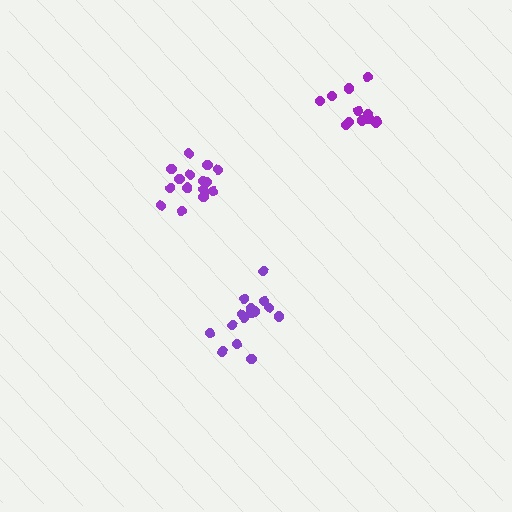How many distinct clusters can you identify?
There are 3 distinct clusters.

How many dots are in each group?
Group 1: 16 dots, Group 2: 16 dots, Group 3: 12 dots (44 total).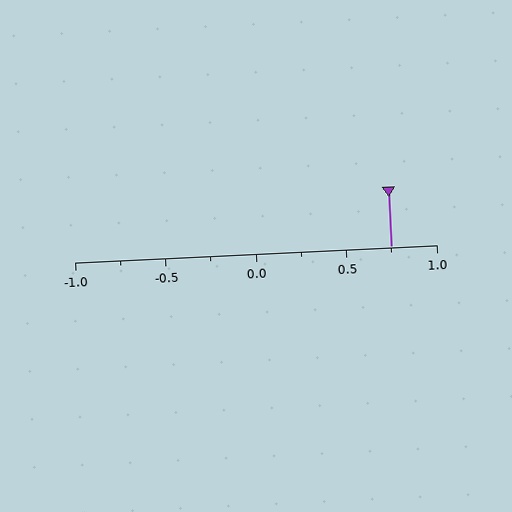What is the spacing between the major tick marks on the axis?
The major ticks are spaced 0.5 apart.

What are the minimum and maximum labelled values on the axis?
The axis runs from -1.0 to 1.0.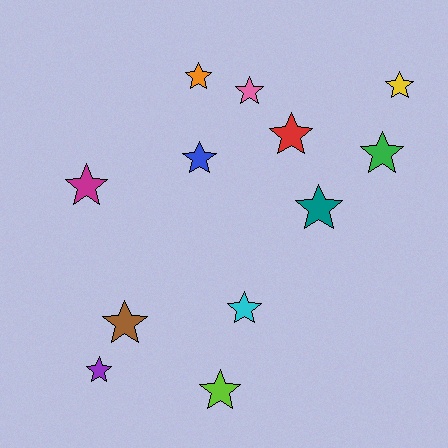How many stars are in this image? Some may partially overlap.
There are 12 stars.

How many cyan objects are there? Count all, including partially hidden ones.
There is 1 cyan object.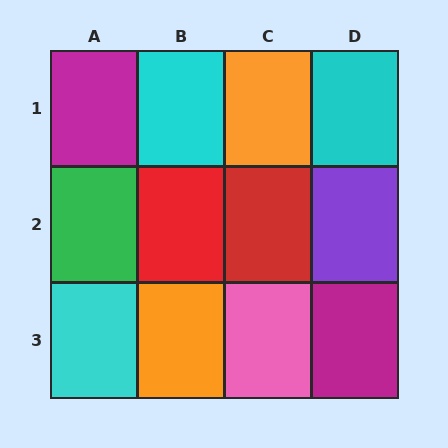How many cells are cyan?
3 cells are cyan.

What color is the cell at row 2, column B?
Red.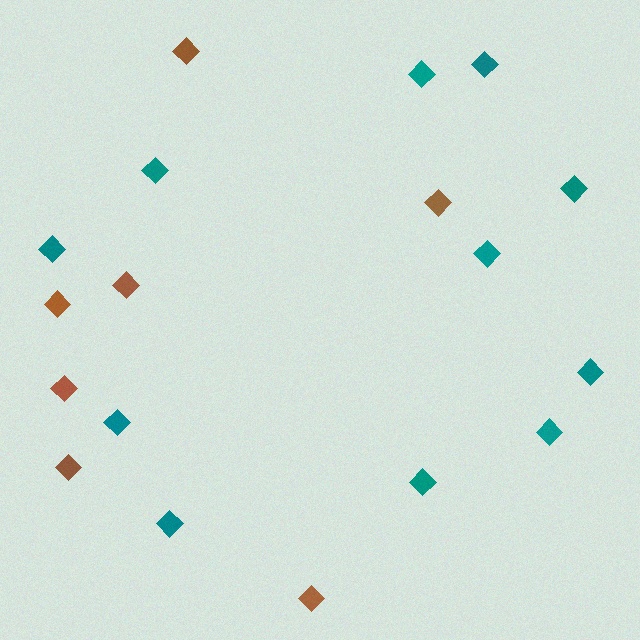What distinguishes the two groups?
There are 2 groups: one group of teal diamonds (11) and one group of brown diamonds (7).